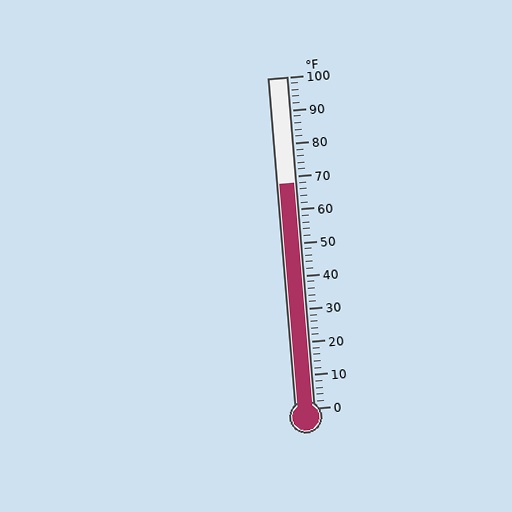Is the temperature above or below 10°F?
The temperature is above 10°F.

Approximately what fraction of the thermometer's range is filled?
The thermometer is filled to approximately 70% of its range.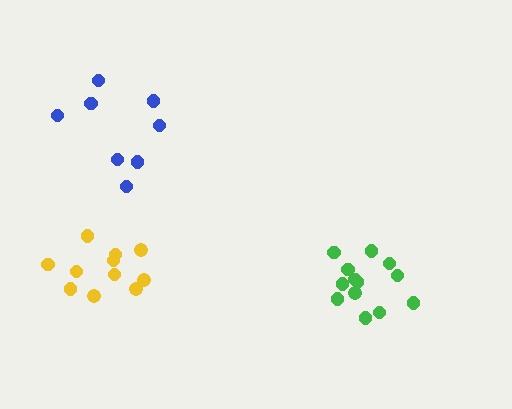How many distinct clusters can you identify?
There are 3 distinct clusters.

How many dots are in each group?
Group 1: 8 dots, Group 2: 11 dots, Group 3: 13 dots (32 total).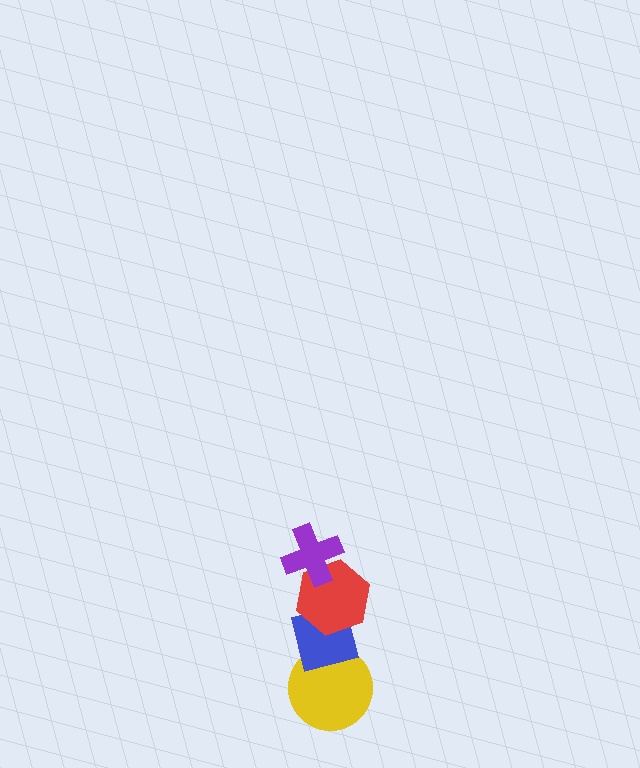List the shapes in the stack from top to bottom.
From top to bottom: the purple cross, the red hexagon, the blue square, the yellow circle.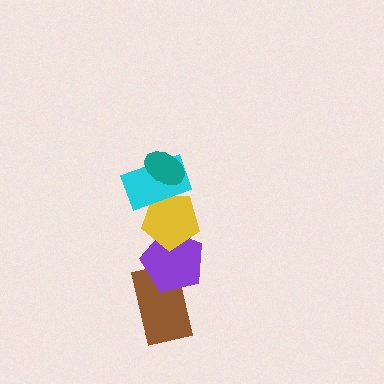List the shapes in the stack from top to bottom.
From top to bottom: the teal ellipse, the cyan rectangle, the yellow pentagon, the purple pentagon, the brown rectangle.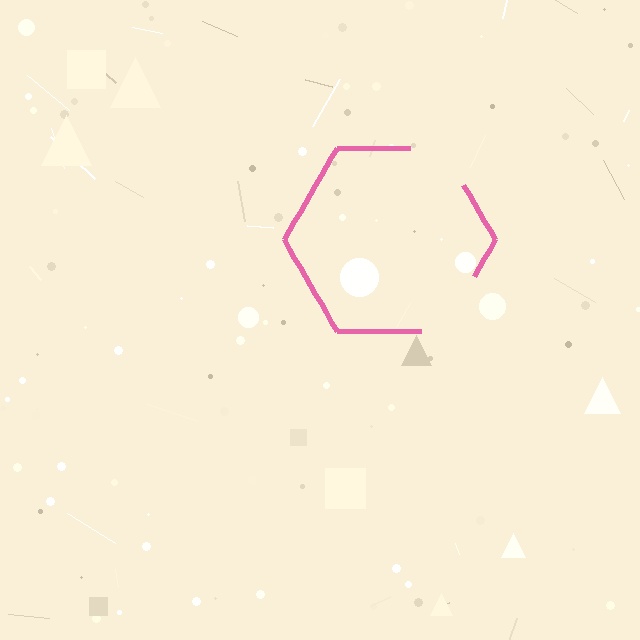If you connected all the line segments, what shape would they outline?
They would outline a hexagon.